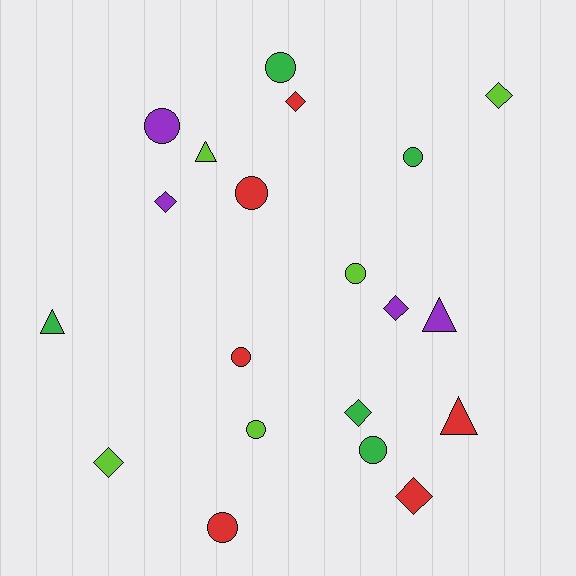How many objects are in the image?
There are 20 objects.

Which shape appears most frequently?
Circle, with 9 objects.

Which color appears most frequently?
Red, with 6 objects.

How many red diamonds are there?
There are 2 red diamonds.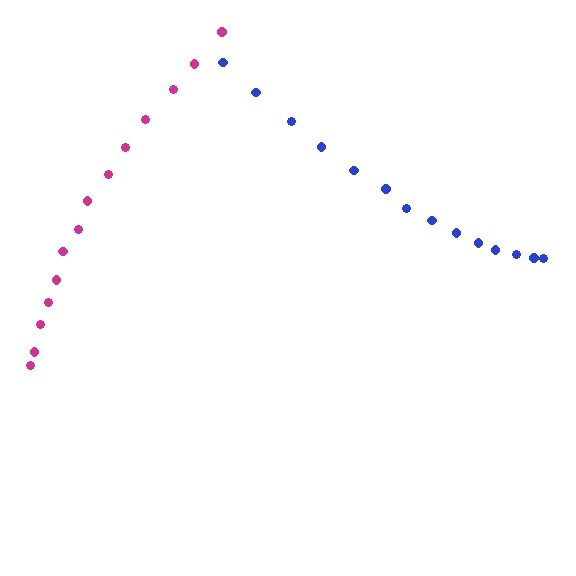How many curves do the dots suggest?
There are 2 distinct paths.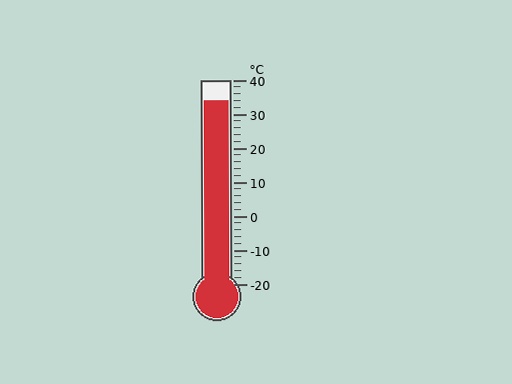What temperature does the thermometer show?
The thermometer shows approximately 34°C.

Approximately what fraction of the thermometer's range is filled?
The thermometer is filled to approximately 90% of its range.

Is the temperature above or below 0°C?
The temperature is above 0°C.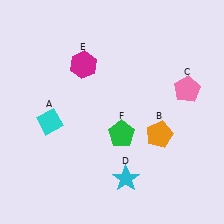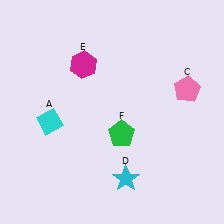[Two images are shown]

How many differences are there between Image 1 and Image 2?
There is 1 difference between the two images.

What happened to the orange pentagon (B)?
The orange pentagon (B) was removed in Image 2. It was in the bottom-right area of Image 1.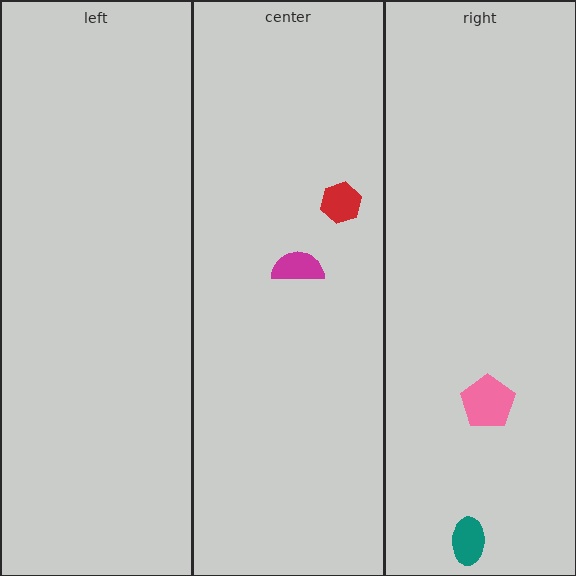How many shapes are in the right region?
2.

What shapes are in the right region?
The pink pentagon, the teal ellipse.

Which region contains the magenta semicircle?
The center region.